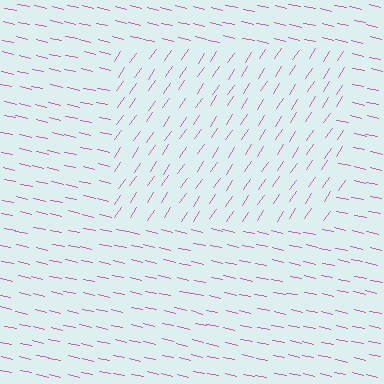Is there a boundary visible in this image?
Yes, there is a texture boundary formed by a change in line orientation.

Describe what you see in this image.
The image is filled with small pink line segments. A rectangle region in the image has lines oriented differently from the surrounding lines, creating a visible texture boundary.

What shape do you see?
I see a rectangle.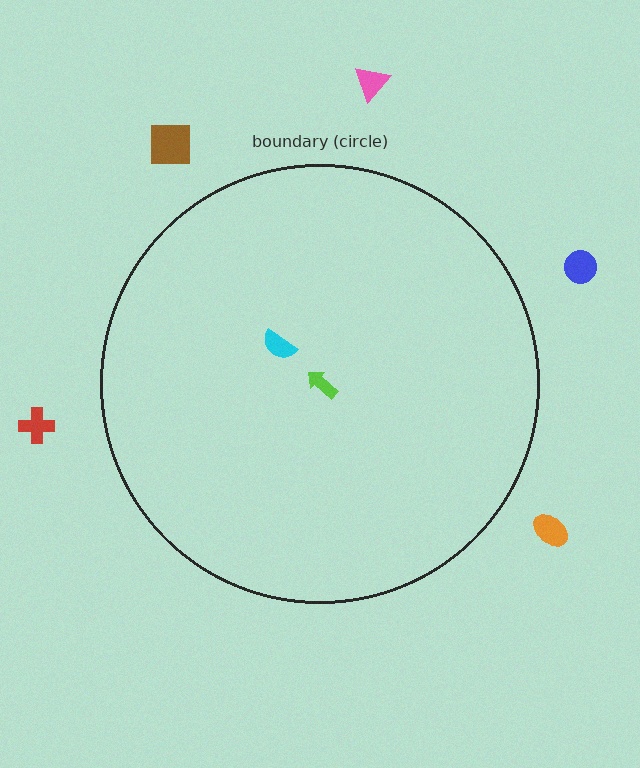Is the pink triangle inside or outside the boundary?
Outside.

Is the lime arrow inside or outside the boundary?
Inside.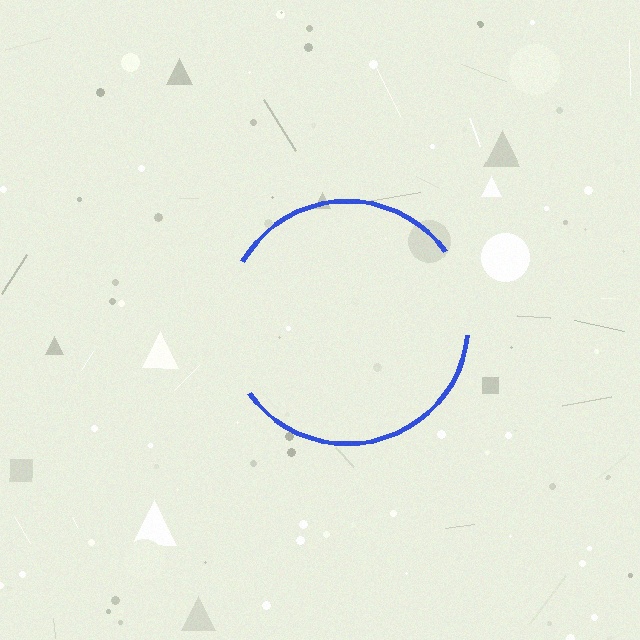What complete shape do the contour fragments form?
The contour fragments form a circle.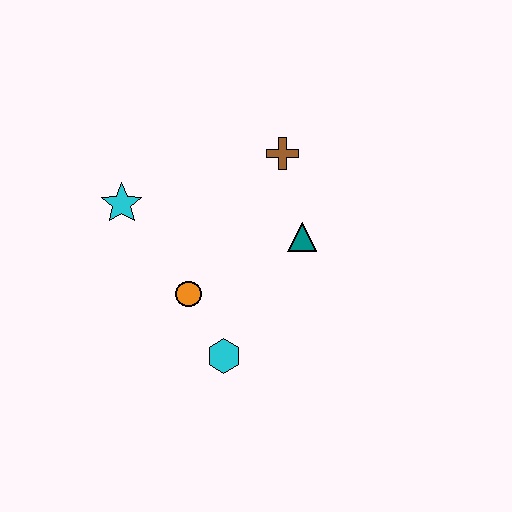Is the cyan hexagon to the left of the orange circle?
No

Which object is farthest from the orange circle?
The brown cross is farthest from the orange circle.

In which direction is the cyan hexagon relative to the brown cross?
The cyan hexagon is below the brown cross.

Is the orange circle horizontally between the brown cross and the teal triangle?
No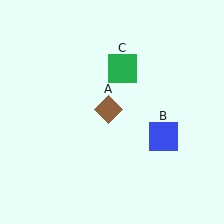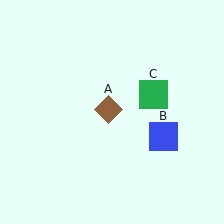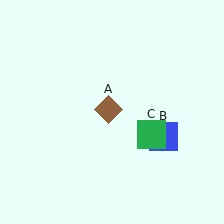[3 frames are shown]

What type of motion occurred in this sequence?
The green square (object C) rotated clockwise around the center of the scene.